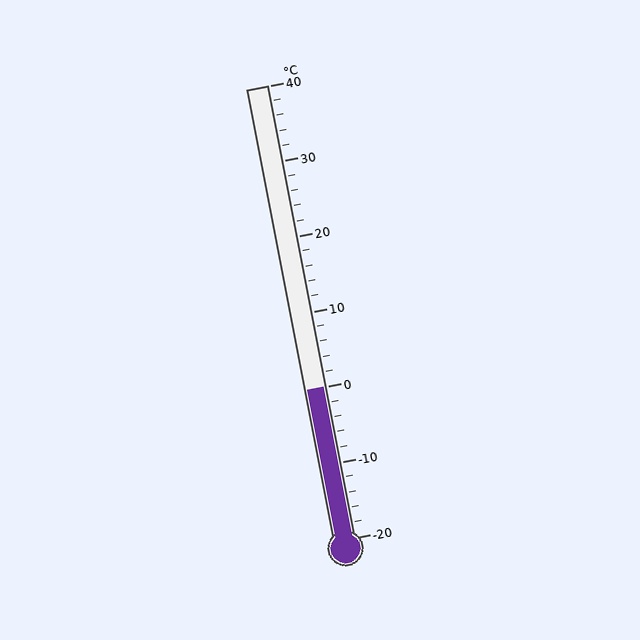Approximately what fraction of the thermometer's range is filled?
The thermometer is filled to approximately 35% of its range.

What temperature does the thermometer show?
The thermometer shows approximately 0°C.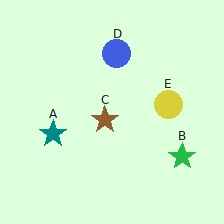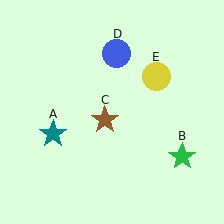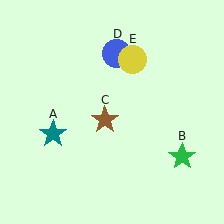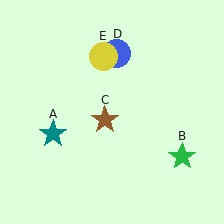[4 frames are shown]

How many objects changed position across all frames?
1 object changed position: yellow circle (object E).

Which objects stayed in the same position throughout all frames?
Teal star (object A) and green star (object B) and brown star (object C) and blue circle (object D) remained stationary.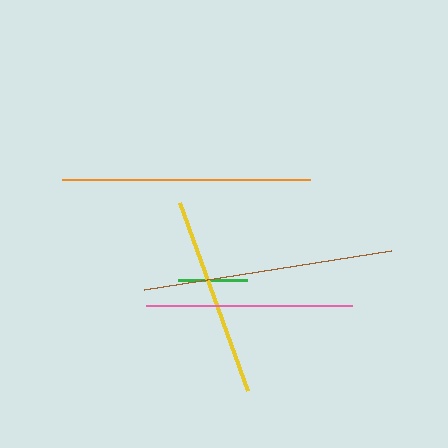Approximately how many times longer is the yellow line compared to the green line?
The yellow line is approximately 2.9 times the length of the green line.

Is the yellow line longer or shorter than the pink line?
The pink line is longer than the yellow line.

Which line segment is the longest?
The brown line is the longest at approximately 250 pixels.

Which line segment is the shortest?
The green line is the shortest at approximately 69 pixels.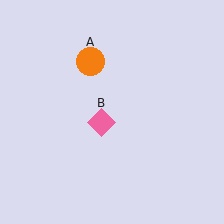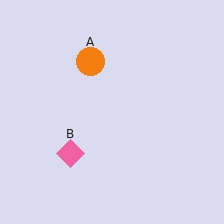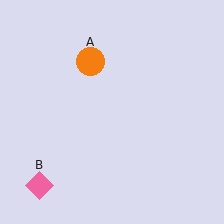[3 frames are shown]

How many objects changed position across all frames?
1 object changed position: pink diamond (object B).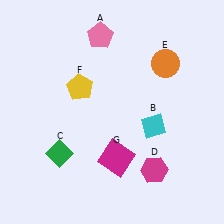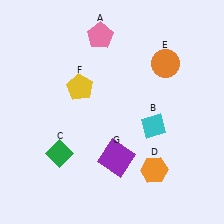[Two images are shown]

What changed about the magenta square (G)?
In Image 1, G is magenta. In Image 2, it changed to purple.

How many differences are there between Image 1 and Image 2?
There are 2 differences between the two images.